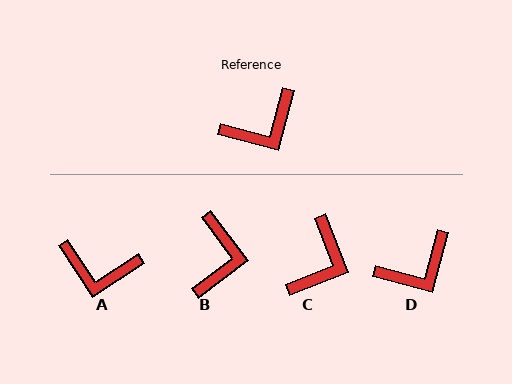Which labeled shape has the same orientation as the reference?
D.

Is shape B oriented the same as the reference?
No, it is off by about 52 degrees.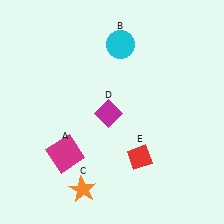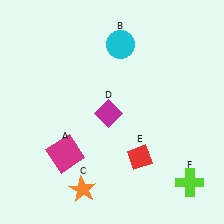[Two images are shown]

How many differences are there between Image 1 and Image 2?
There is 1 difference between the two images.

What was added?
A lime cross (F) was added in Image 2.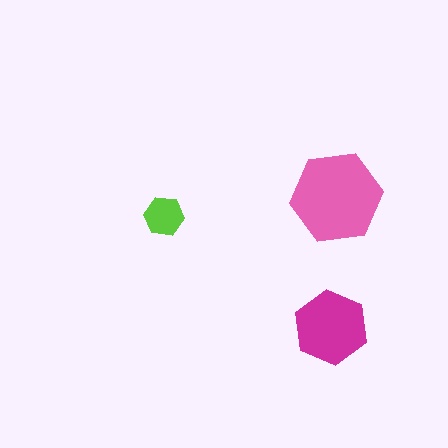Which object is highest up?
The pink hexagon is topmost.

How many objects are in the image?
There are 3 objects in the image.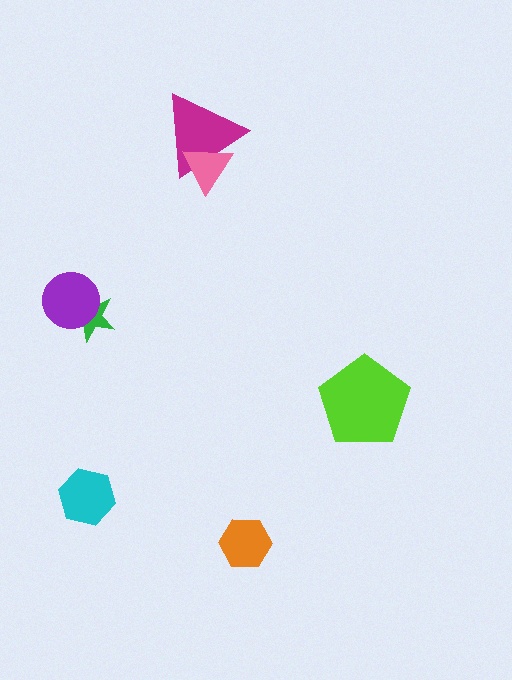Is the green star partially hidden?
Yes, it is partially covered by another shape.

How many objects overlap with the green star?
1 object overlaps with the green star.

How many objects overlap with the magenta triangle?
1 object overlaps with the magenta triangle.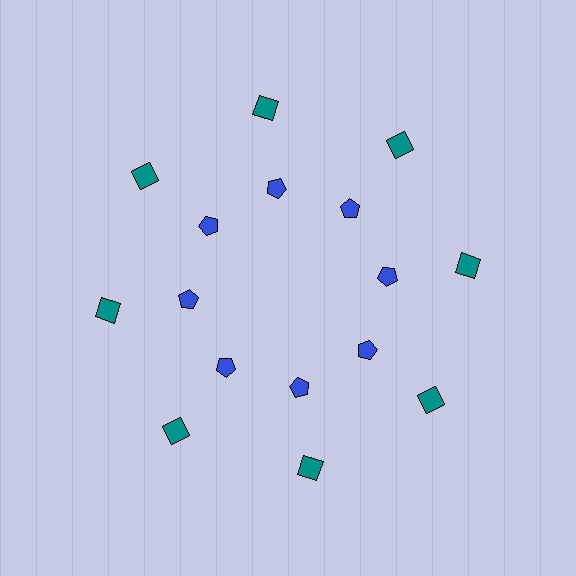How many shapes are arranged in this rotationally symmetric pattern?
There are 16 shapes, arranged in 8 groups of 2.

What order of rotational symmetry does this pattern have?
This pattern has 8-fold rotational symmetry.